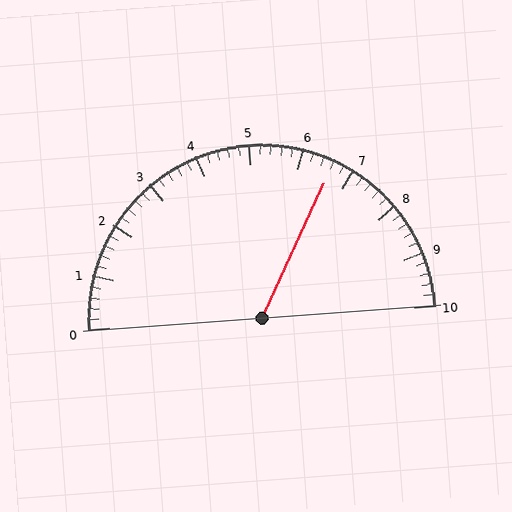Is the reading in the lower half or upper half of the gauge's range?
The reading is in the upper half of the range (0 to 10).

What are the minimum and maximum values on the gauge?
The gauge ranges from 0 to 10.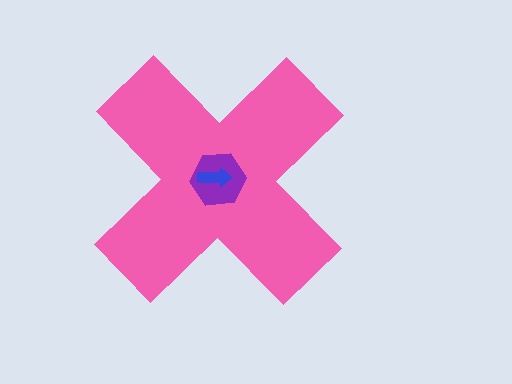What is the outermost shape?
The pink cross.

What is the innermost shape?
The blue arrow.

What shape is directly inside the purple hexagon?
The blue arrow.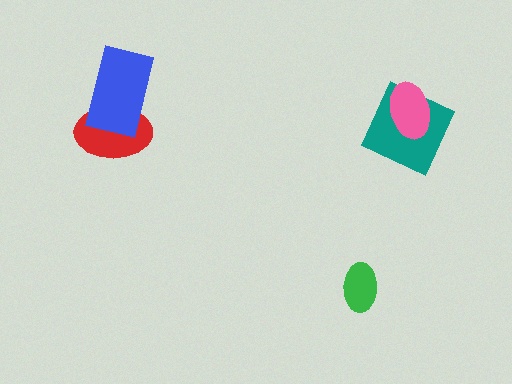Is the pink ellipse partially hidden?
No, no other shape covers it.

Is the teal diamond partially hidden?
Yes, it is partially covered by another shape.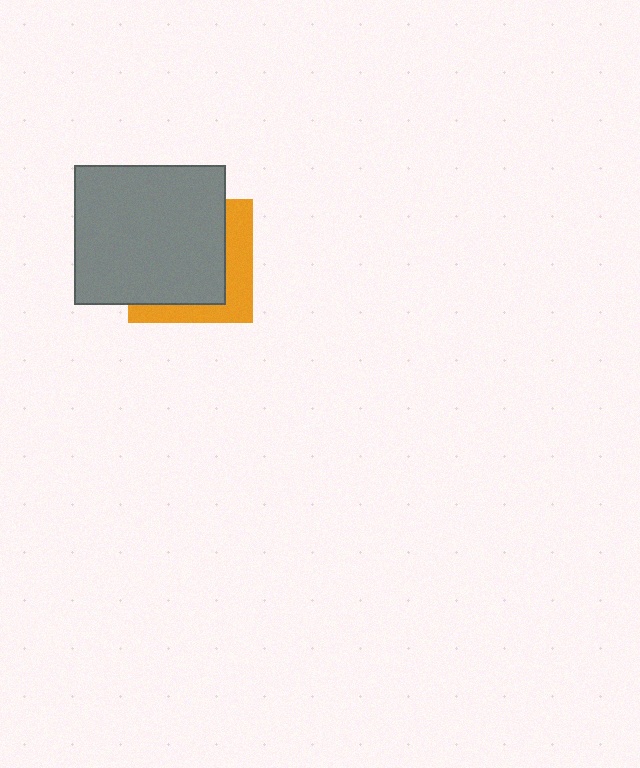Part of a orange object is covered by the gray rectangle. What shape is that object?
It is a square.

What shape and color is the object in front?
The object in front is a gray rectangle.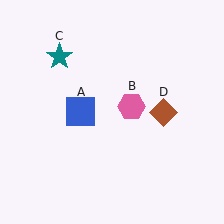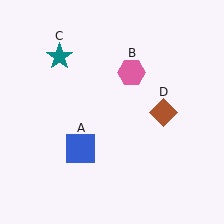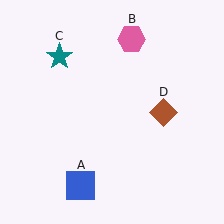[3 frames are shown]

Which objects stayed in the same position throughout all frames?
Teal star (object C) and brown diamond (object D) remained stationary.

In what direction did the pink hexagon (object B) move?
The pink hexagon (object B) moved up.